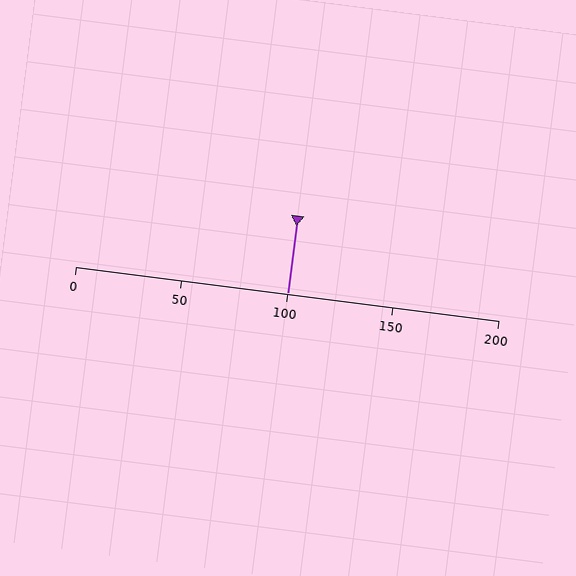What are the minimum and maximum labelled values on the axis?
The axis runs from 0 to 200.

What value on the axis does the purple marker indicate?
The marker indicates approximately 100.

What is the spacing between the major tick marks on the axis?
The major ticks are spaced 50 apart.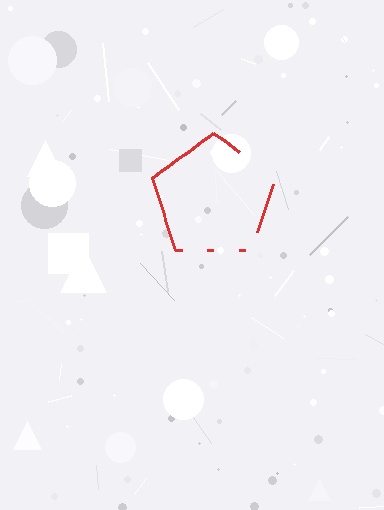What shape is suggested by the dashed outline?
The dashed outline suggests a pentagon.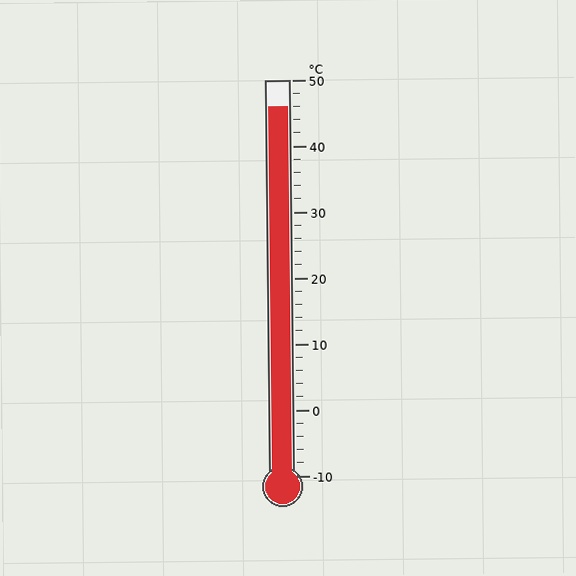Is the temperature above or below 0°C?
The temperature is above 0°C.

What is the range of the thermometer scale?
The thermometer scale ranges from -10°C to 50°C.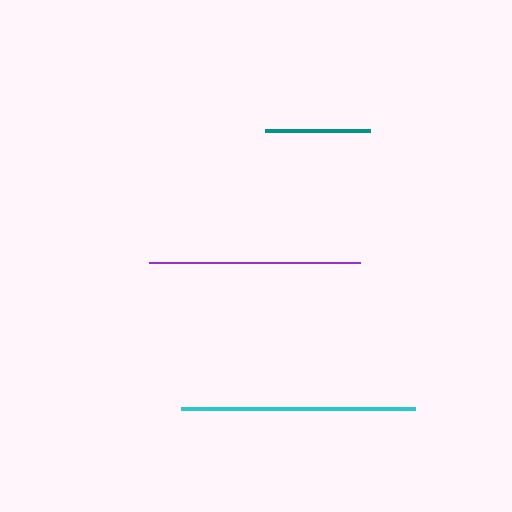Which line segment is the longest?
The cyan line is the longest at approximately 234 pixels.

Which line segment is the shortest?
The teal line is the shortest at approximately 105 pixels.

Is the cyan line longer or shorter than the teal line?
The cyan line is longer than the teal line.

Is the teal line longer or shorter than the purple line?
The purple line is longer than the teal line.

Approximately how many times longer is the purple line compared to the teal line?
The purple line is approximately 2.0 times the length of the teal line.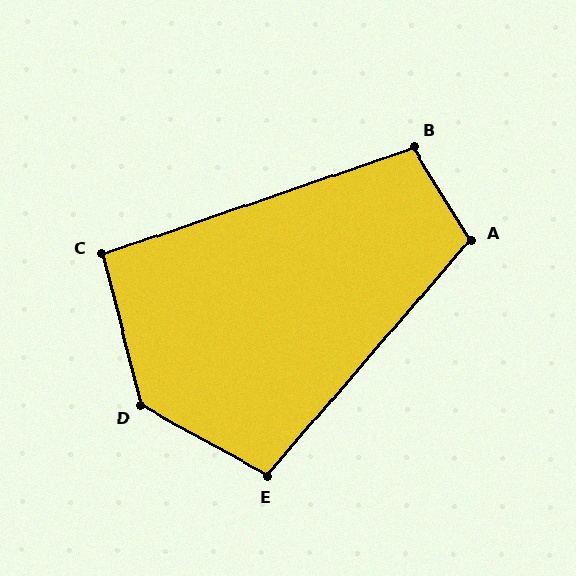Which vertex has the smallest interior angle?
C, at approximately 95 degrees.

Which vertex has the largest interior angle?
D, at approximately 133 degrees.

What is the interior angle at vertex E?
Approximately 102 degrees (obtuse).